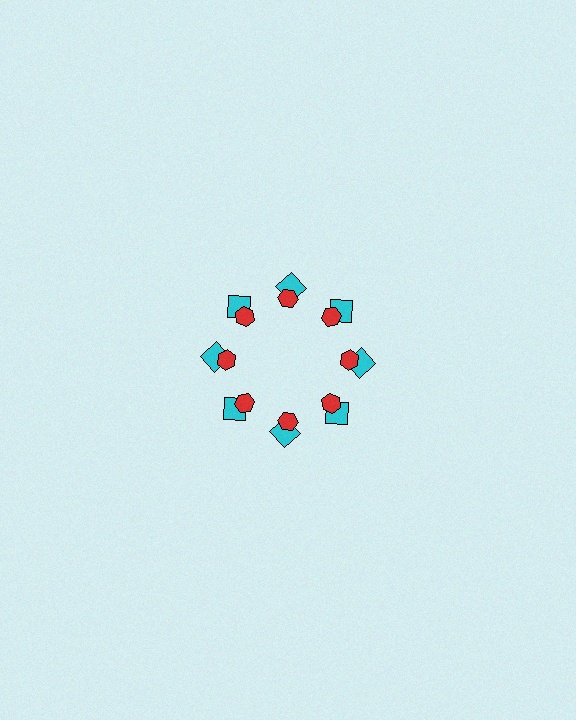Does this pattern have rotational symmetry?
Yes, this pattern has 8-fold rotational symmetry. It looks the same after rotating 45 degrees around the center.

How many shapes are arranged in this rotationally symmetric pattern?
There are 16 shapes, arranged in 8 groups of 2.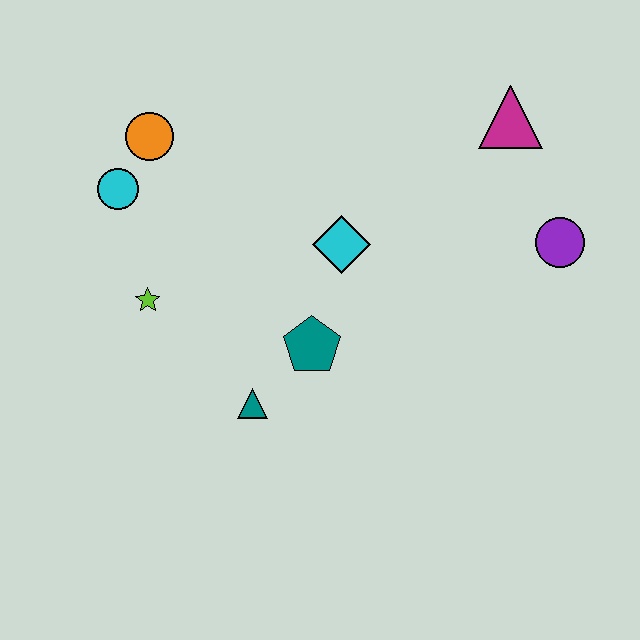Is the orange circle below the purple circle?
No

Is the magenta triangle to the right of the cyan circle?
Yes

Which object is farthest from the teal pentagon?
The magenta triangle is farthest from the teal pentagon.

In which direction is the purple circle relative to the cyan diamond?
The purple circle is to the right of the cyan diamond.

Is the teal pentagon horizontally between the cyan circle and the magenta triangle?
Yes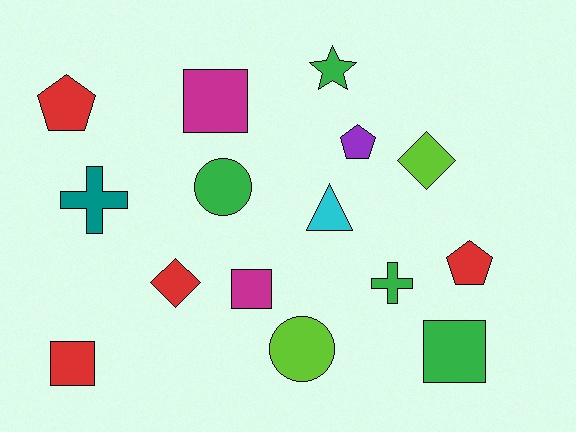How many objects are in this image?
There are 15 objects.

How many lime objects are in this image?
There are 2 lime objects.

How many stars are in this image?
There is 1 star.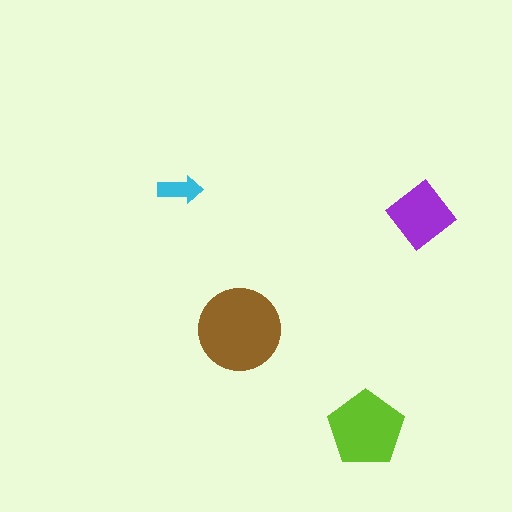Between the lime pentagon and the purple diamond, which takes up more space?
The lime pentagon.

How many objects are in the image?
There are 4 objects in the image.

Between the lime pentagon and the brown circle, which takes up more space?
The brown circle.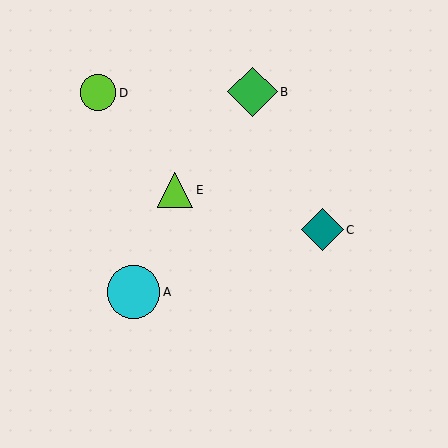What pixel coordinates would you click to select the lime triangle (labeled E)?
Click at (175, 190) to select the lime triangle E.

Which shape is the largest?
The cyan circle (labeled A) is the largest.